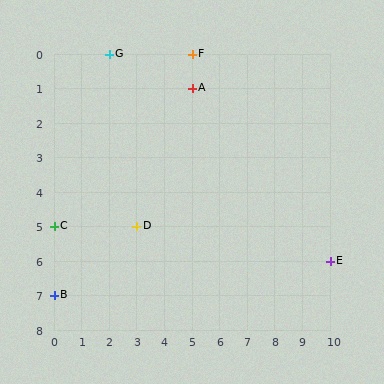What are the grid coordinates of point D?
Point D is at grid coordinates (3, 5).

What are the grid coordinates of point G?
Point G is at grid coordinates (2, 0).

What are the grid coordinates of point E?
Point E is at grid coordinates (10, 6).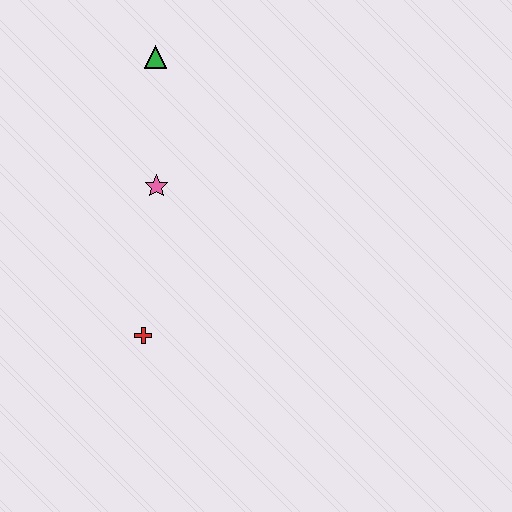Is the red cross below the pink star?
Yes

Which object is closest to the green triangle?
The pink star is closest to the green triangle.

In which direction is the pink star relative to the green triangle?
The pink star is below the green triangle.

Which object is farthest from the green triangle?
The red cross is farthest from the green triangle.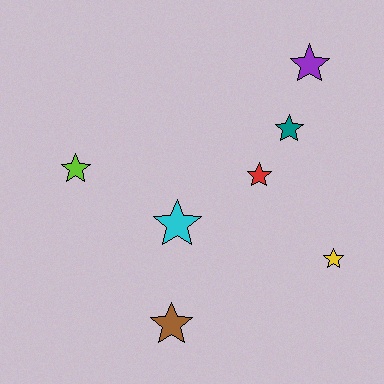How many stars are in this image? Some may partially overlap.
There are 7 stars.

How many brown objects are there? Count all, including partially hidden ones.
There is 1 brown object.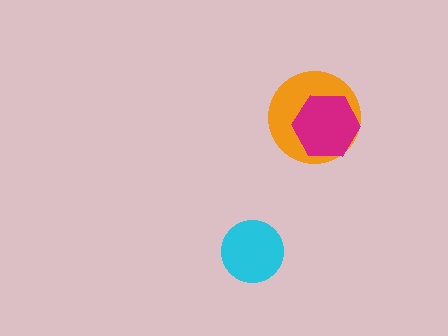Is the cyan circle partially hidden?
No, no other shape covers it.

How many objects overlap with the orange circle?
1 object overlaps with the orange circle.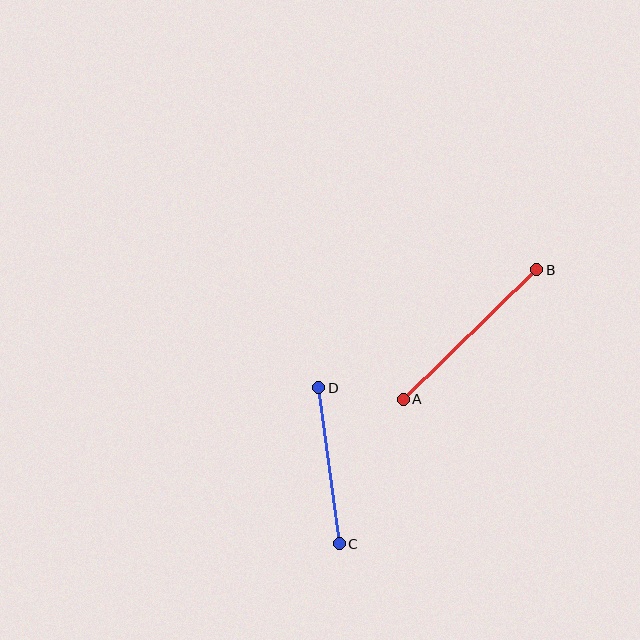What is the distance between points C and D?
The distance is approximately 158 pixels.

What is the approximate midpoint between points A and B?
The midpoint is at approximately (470, 334) pixels.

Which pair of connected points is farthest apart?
Points A and B are farthest apart.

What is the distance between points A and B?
The distance is approximately 186 pixels.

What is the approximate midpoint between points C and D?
The midpoint is at approximately (329, 466) pixels.